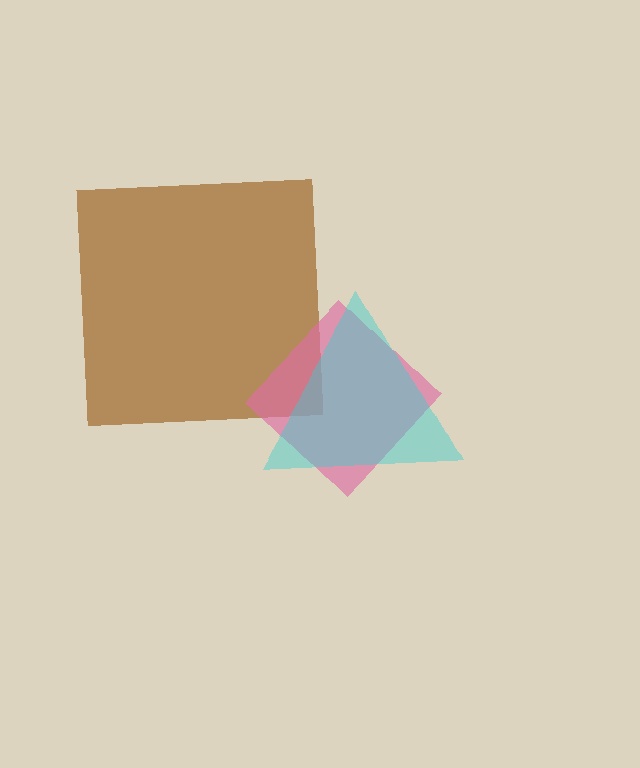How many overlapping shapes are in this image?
There are 3 overlapping shapes in the image.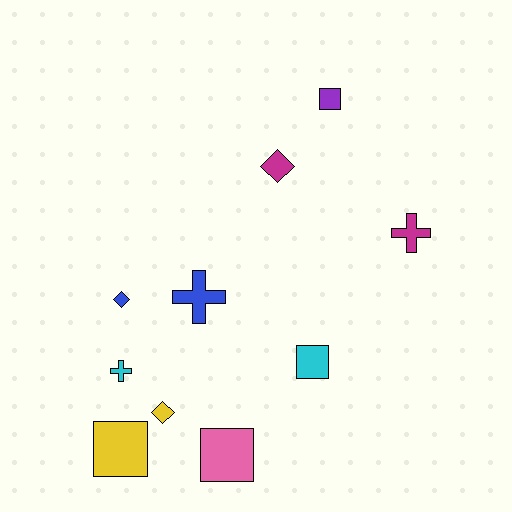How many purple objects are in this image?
There is 1 purple object.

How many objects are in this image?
There are 10 objects.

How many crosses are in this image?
There are 3 crosses.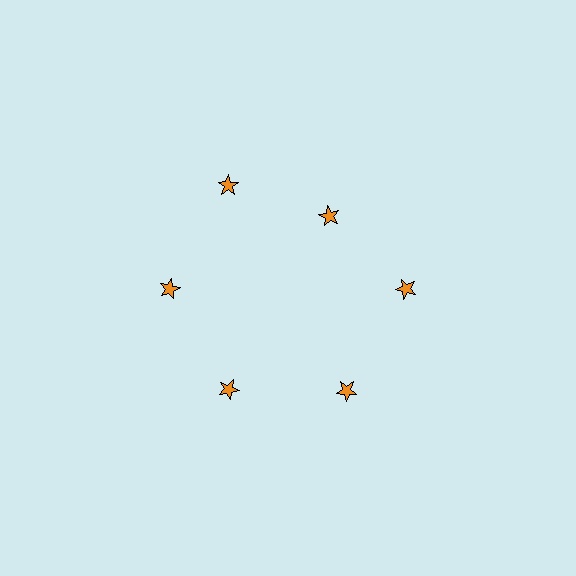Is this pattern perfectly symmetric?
No. The 6 orange stars are arranged in a ring, but one element near the 1 o'clock position is pulled inward toward the center, breaking the 6-fold rotational symmetry.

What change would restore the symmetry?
The symmetry would be restored by moving it outward, back onto the ring so that all 6 stars sit at equal angles and equal distance from the center.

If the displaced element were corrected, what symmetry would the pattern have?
It would have 6-fold rotational symmetry — the pattern would map onto itself every 60 degrees.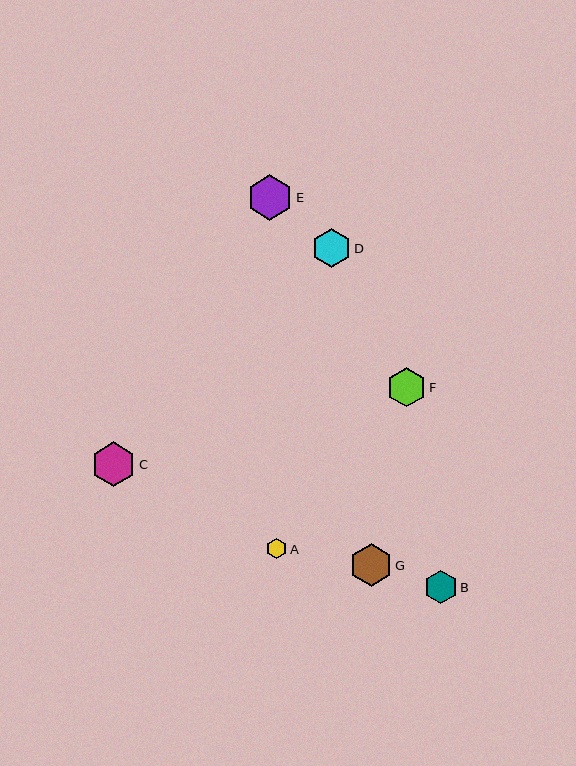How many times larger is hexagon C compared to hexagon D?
Hexagon C is approximately 1.1 times the size of hexagon D.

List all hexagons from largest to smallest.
From largest to smallest: E, C, G, F, D, B, A.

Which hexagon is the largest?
Hexagon E is the largest with a size of approximately 46 pixels.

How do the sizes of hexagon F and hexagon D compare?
Hexagon F and hexagon D are approximately the same size.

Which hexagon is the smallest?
Hexagon A is the smallest with a size of approximately 20 pixels.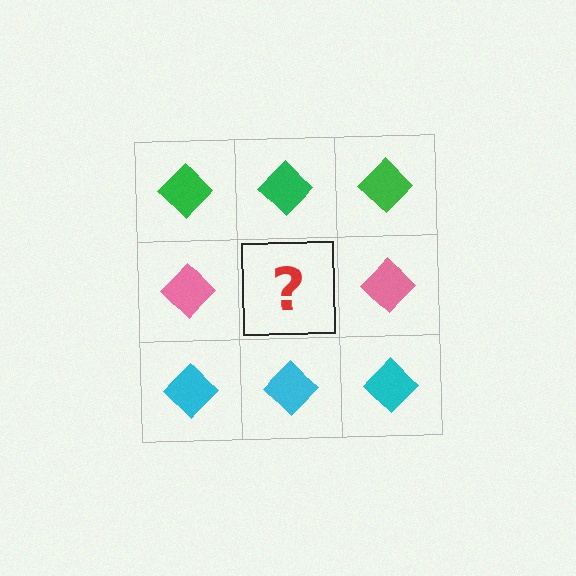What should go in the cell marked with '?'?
The missing cell should contain a pink diamond.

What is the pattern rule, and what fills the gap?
The rule is that each row has a consistent color. The gap should be filled with a pink diamond.